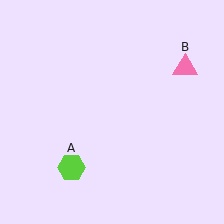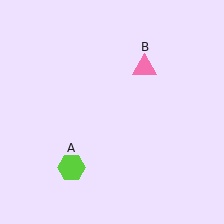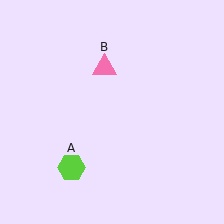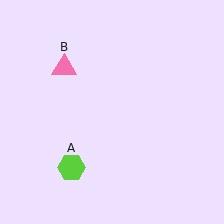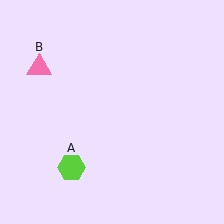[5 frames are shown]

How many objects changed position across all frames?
1 object changed position: pink triangle (object B).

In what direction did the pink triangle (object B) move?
The pink triangle (object B) moved left.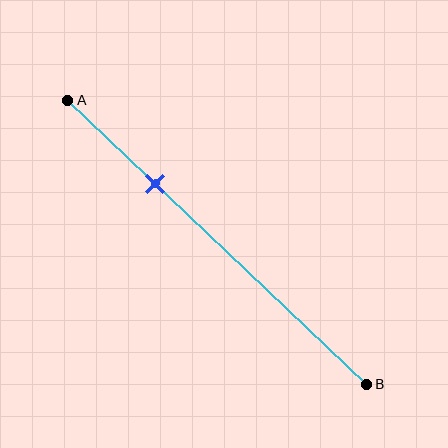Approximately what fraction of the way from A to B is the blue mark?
The blue mark is approximately 30% of the way from A to B.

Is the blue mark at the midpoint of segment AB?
No, the mark is at about 30% from A, not at the 50% midpoint.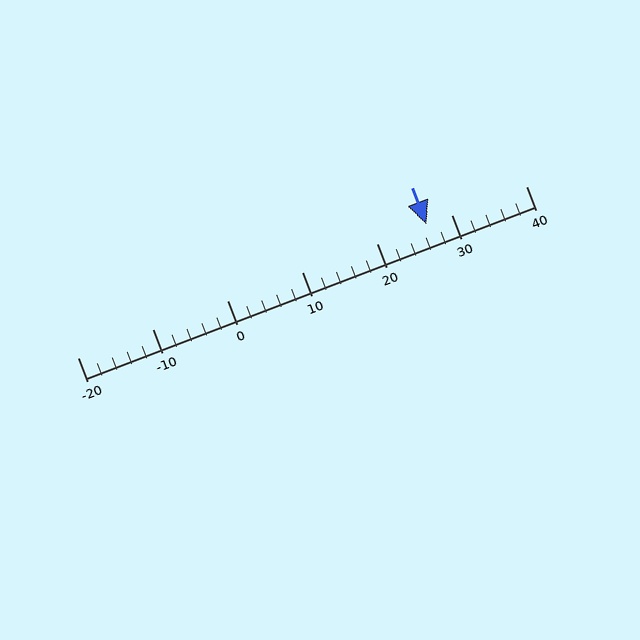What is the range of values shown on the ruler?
The ruler shows values from -20 to 40.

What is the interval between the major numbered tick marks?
The major tick marks are spaced 10 units apart.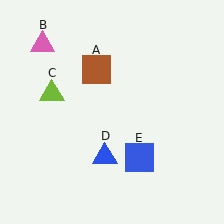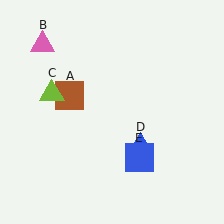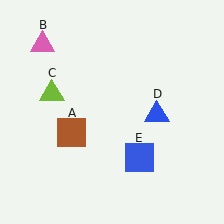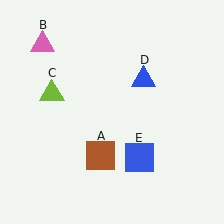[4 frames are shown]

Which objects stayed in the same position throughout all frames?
Pink triangle (object B) and lime triangle (object C) and blue square (object E) remained stationary.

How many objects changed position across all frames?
2 objects changed position: brown square (object A), blue triangle (object D).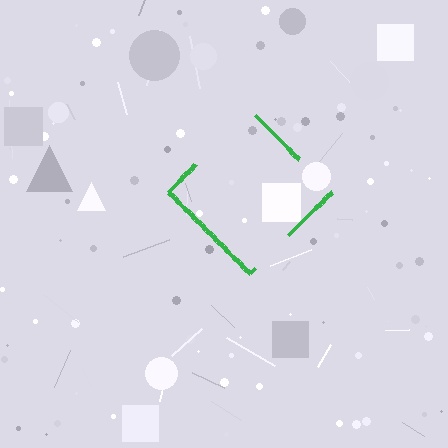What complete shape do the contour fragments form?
The contour fragments form a diamond.